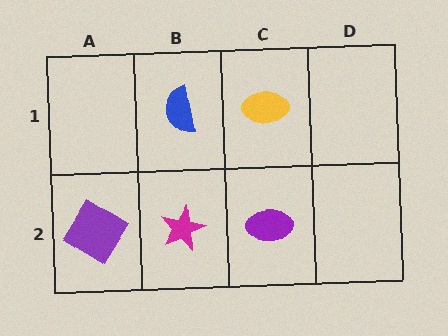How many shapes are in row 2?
3 shapes.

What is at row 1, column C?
A yellow ellipse.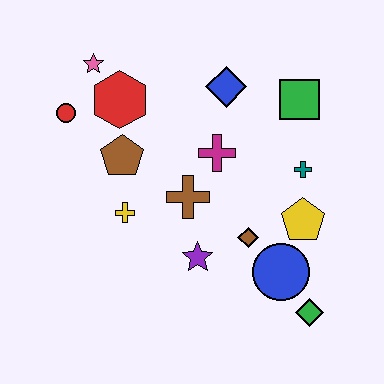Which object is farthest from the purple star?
The pink star is farthest from the purple star.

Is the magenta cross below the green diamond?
No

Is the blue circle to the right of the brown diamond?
Yes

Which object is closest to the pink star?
The red hexagon is closest to the pink star.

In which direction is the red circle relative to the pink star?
The red circle is below the pink star.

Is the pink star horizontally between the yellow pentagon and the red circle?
Yes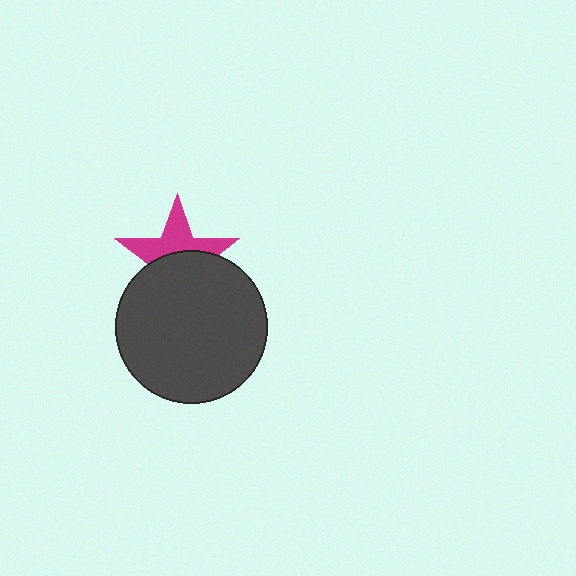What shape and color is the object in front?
The object in front is a dark gray circle.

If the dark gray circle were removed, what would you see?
You would see the complete magenta star.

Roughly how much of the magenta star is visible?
About half of it is visible (roughly 47%).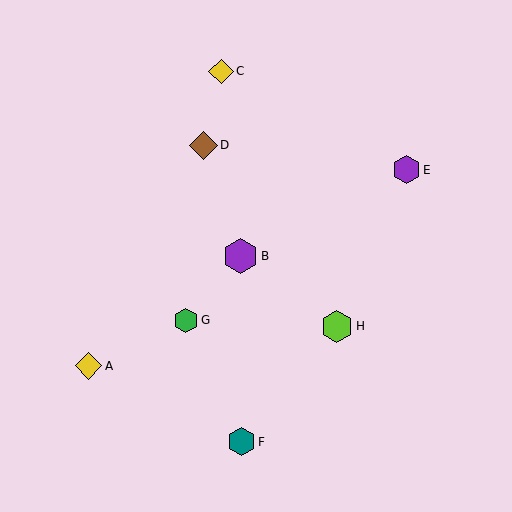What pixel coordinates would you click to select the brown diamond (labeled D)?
Click at (203, 145) to select the brown diamond D.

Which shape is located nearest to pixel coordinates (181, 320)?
The green hexagon (labeled G) at (186, 320) is nearest to that location.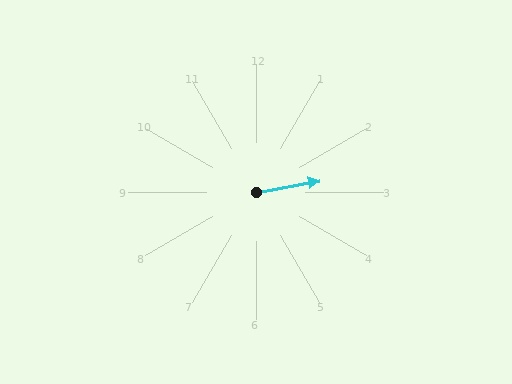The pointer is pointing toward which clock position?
Roughly 3 o'clock.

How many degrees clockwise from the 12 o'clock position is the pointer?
Approximately 80 degrees.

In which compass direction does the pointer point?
East.